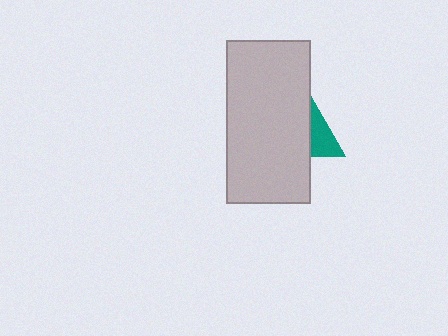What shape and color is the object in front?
The object in front is a light gray rectangle.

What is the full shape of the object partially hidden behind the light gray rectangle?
The partially hidden object is a teal triangle.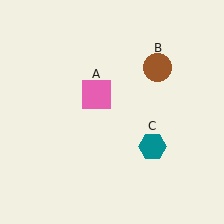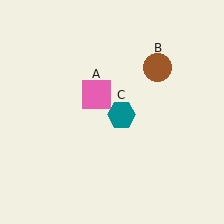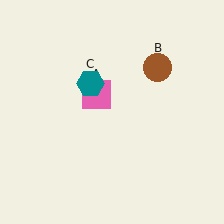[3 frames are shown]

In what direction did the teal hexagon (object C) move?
The teal hexagon (object C) moved up and to the left.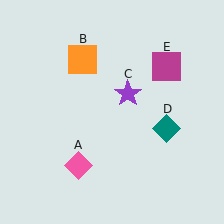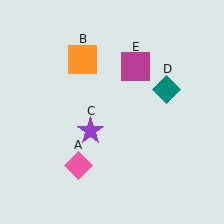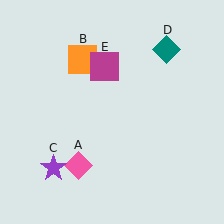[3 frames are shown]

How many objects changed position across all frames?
3 objects changed position: purple star (object C), teal diamond (object D), magenta square (object E).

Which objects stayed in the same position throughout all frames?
Pink diamond (object A) and orange square (object B) remained stationary.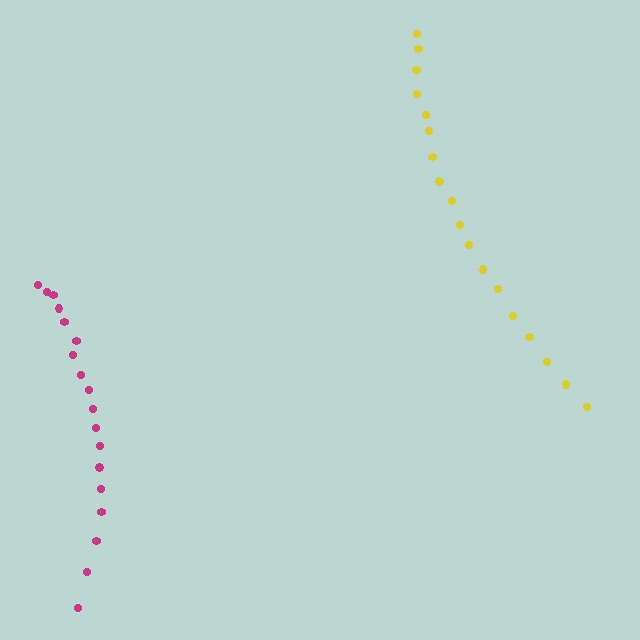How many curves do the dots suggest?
There are 2 distinct paths.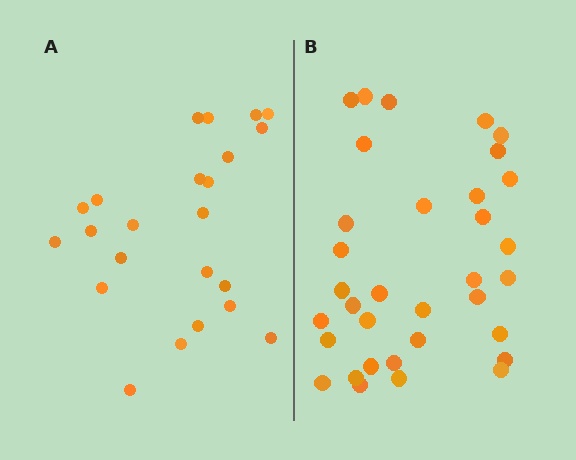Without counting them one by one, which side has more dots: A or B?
Region B (the right region) has more dots.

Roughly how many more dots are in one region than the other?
Region B has roughly 12 or so more dots than region A.